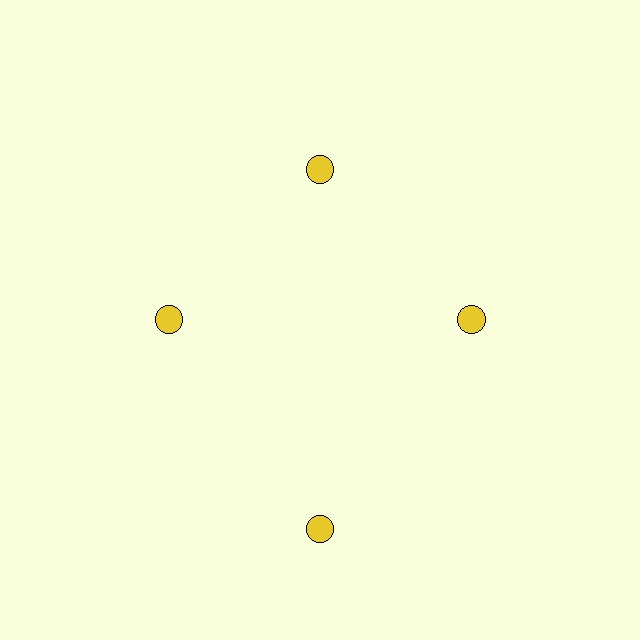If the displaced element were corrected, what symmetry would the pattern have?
It would have 4-fold rotational symmetry — the pattern would map onto itself every 90 degrees.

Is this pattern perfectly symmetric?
No. The 4 yellow circles are arranged in a ring, but one element near the 6 o'clock position is pushed outward from the center, breaking the 4-fold rotational symmetry.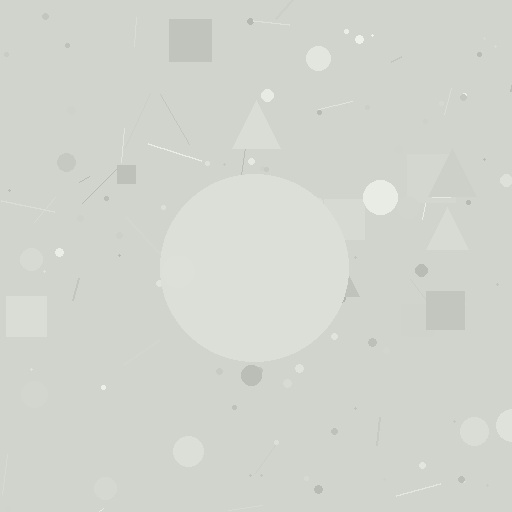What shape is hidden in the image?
A circle is hidden in the image.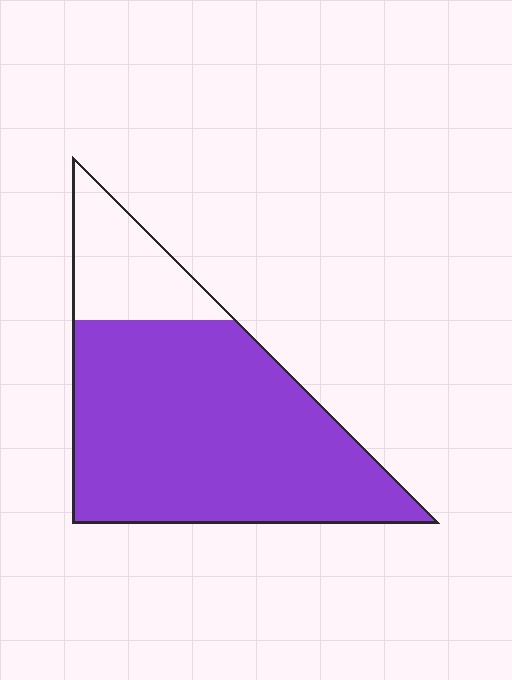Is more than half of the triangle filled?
Yes.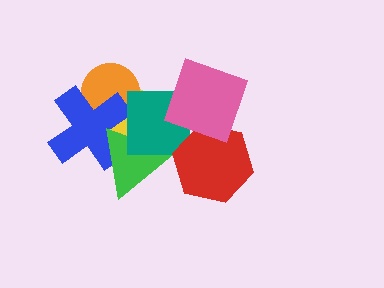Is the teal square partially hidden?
Yes, it is partially covered by another shape.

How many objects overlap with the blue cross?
3 objects overlap with the blue cross.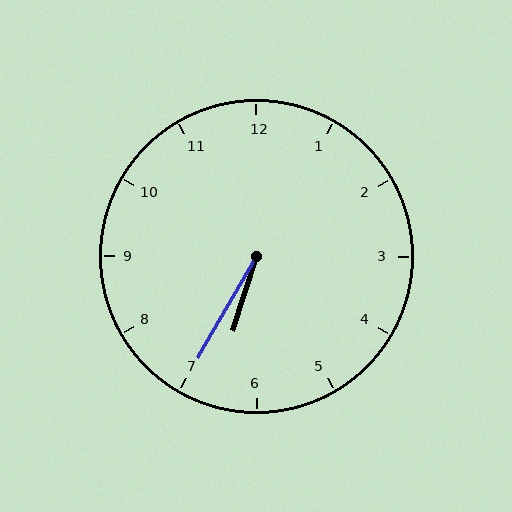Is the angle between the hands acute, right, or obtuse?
It is acute.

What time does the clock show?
6:35.